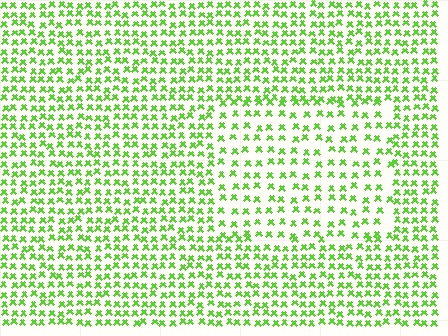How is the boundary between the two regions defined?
The boundary is defined by a change in element density (approximately 1.7x ratio). All elements are the same color, size, and shape.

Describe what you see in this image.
The image contains small lime elements arranged at two different densities. A rectangle-shaped region is visible where the elements are less densely packed than the surrounding area.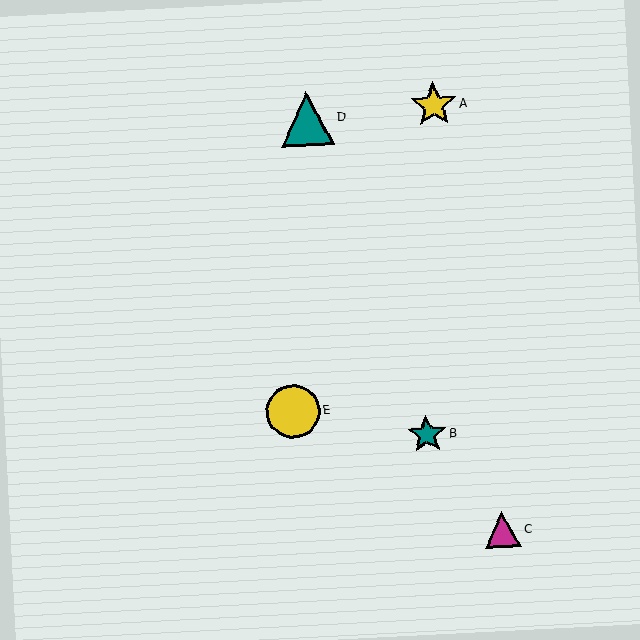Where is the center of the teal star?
The center of the teal star is at (427, 434).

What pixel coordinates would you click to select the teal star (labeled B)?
Click at (427, 434) to select the teal star B.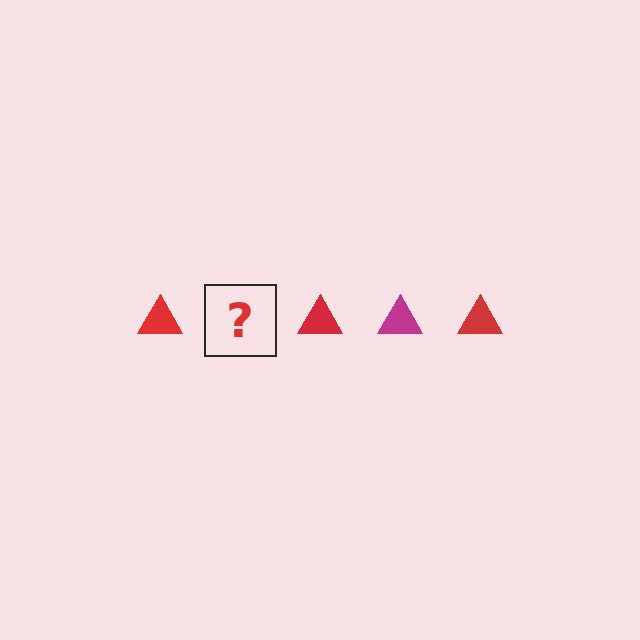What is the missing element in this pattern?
The missing element is a magenta triangle.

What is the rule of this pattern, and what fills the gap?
The rule is that the pattern cycles through red, magenta triangles. The gap should be filled with a magenta triangle.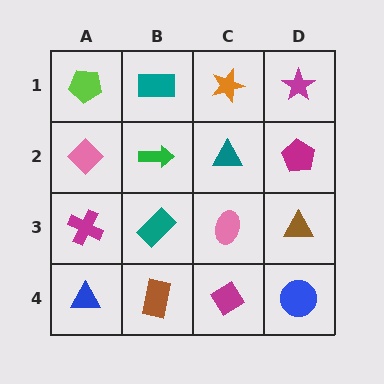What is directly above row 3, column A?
A pink diamond.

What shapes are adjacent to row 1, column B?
A green arrow (row 2, column B), a lime pentagon (row 1, column A), an orange star (row 1, column C).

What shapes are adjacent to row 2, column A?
A lime pentagon (row 1, column A), a magenta cross (row 3, column A), a green arrow (row 2, column B).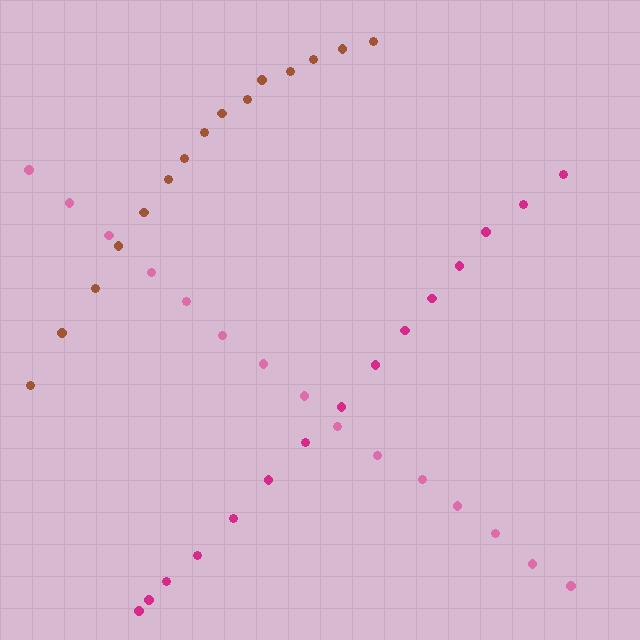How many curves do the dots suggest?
There are 3 distinct paths.